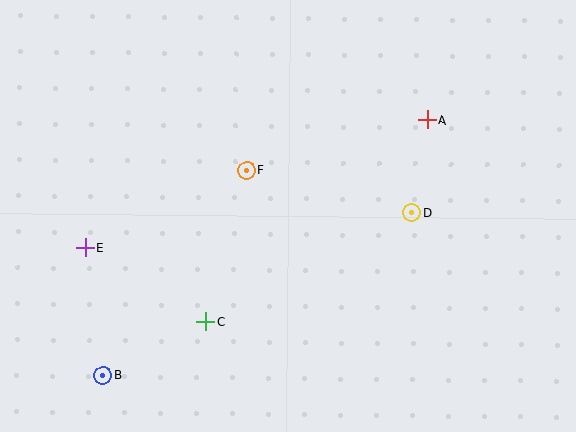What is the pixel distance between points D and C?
The distance between D and C is 233 pixels.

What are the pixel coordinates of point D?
Point D is at (412, 213).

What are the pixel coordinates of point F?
Point F is at (247, 170).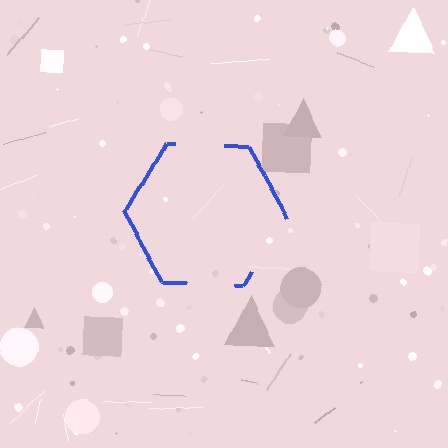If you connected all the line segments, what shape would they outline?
They would outline a hexagon.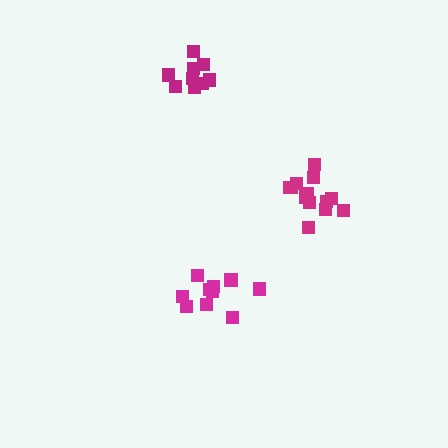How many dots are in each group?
Group 1: 9 dots, Group 2: 13 dots, Group 3: 10 dots (32 total).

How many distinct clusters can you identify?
There are 3 distinct clusters.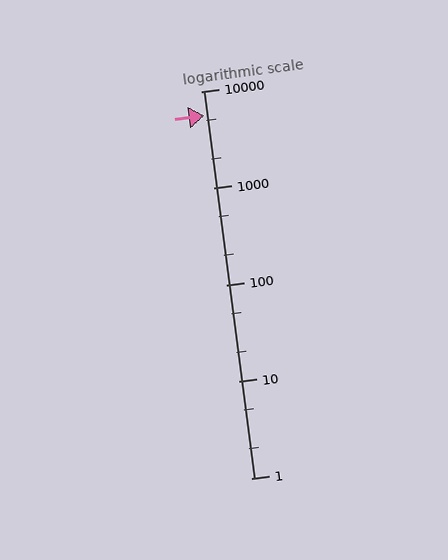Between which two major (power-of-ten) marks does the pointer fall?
The pointer is between 1000 and 10000.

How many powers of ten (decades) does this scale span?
The scale spans 4 decades, from 1 to 10000.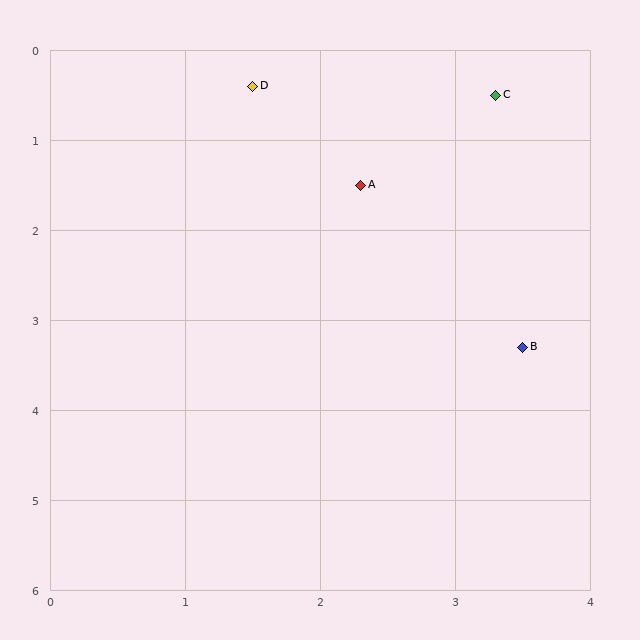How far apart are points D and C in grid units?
Points D and C are about 1.8 grid units apart.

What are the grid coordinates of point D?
Point D is at approximately (1.5, 0.4).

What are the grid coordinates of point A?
Point A is at approximately (2.3, 1.5).